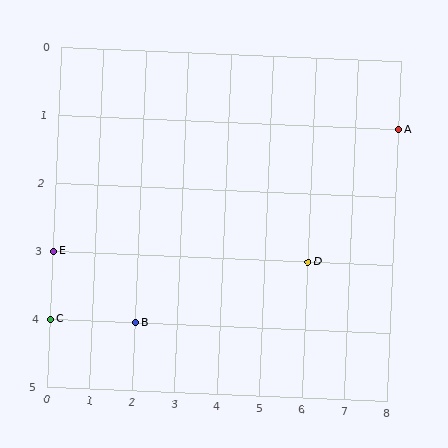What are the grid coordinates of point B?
Point B is at grid coordinates (2, 4).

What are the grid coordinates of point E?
Point E is at grid coordinates (0, 3).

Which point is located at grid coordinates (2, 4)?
Point B is at (2, 4).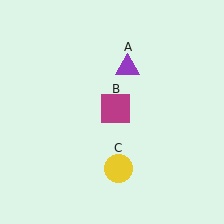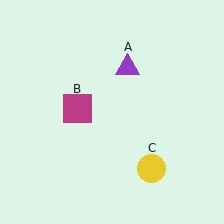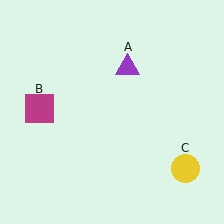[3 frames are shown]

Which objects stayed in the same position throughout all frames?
Purple triangle (object A) remained stationary.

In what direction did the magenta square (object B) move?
The magenta square (object B) moved left.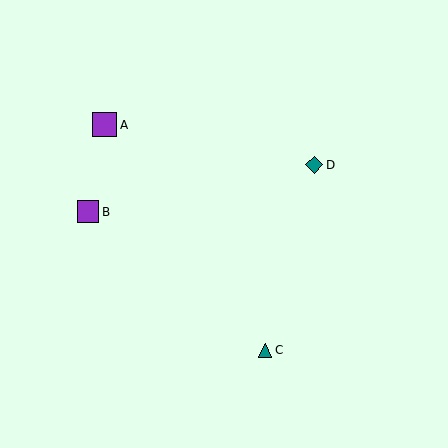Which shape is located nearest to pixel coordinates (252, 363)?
The teal triangle (labeled C) at (265, 351) is nearest to that location.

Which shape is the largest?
The purple square (labeled A) is the largest.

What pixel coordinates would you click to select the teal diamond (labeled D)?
Click at (314, 165) to select the teal diamond D.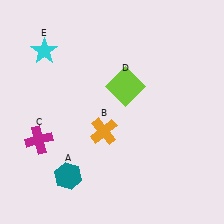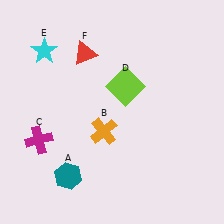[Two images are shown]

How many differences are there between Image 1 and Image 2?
There is 1 difference between the two images.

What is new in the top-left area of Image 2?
A red triangle (F) was added in the top-left area of Image 2.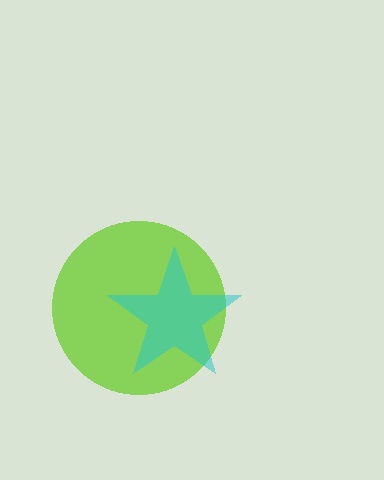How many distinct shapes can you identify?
There are 2 distinct shapes: a lime circle, a cyan star.